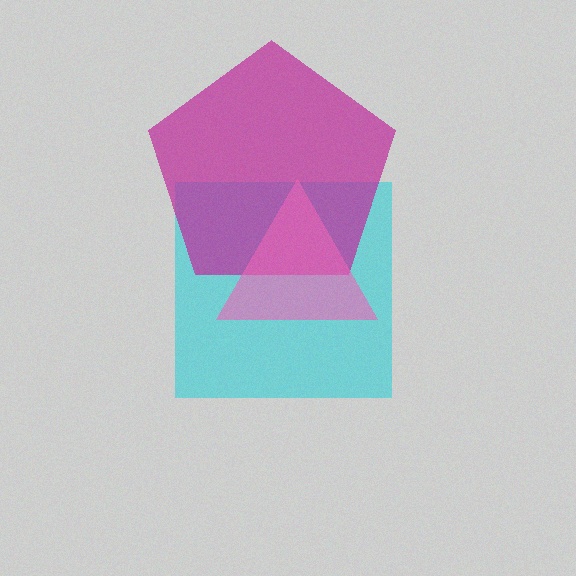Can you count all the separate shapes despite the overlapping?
Yes, there are 3 separate shapes.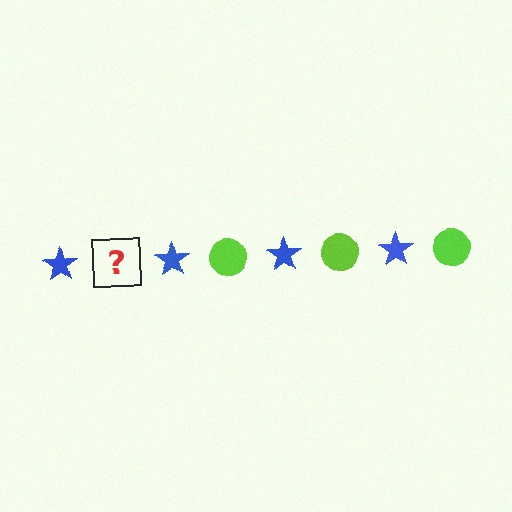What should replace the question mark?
The question mark should be replaced with a lime circle.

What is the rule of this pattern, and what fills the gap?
The rule is that the pattern alternates between blue star and lime circle. The gap should be filled with a lime circle.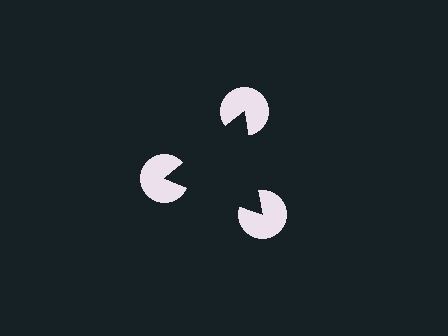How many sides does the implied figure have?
3 sides.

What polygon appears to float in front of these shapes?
An illusory triangle — its edges are inferred from the aligned wedge cuts in the pac-man discs, not physically drawn.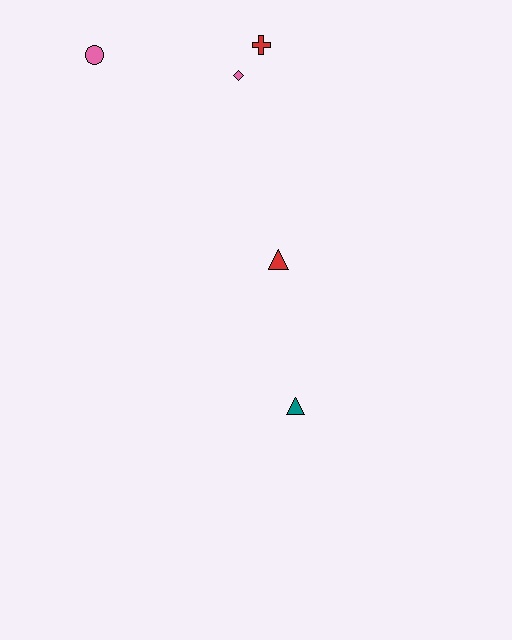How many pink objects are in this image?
There are 2 pink objects.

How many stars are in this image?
There are no stars.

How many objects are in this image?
There are 5 objects.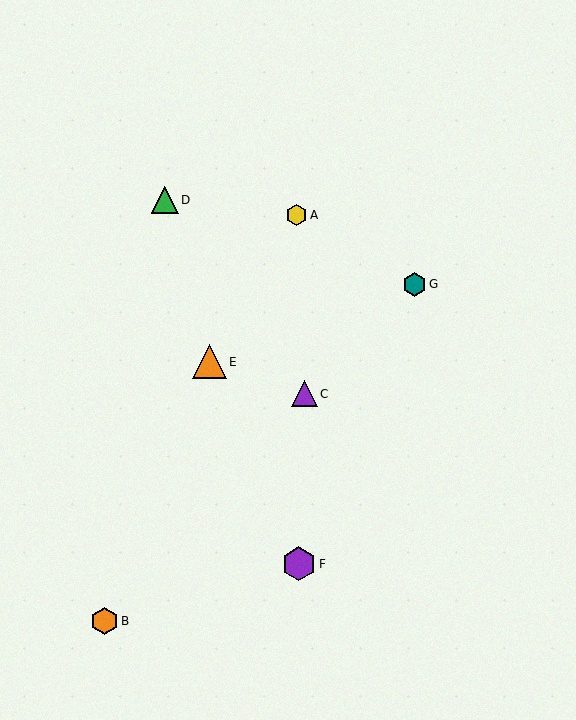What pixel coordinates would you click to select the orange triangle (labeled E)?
Click at (209, 362) to select the orange triangle E.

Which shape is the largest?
The purple hexagon (labeled F) is the largest.